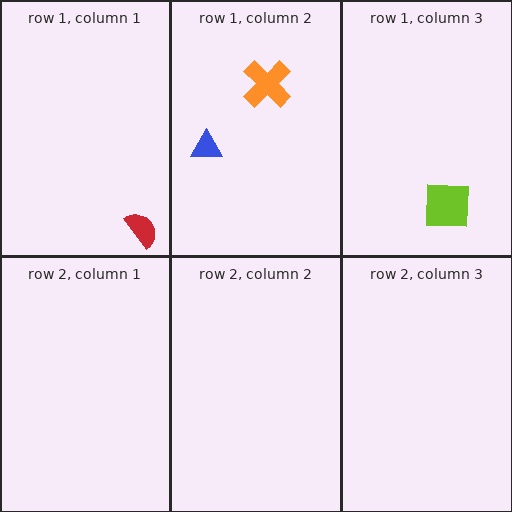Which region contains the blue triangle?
The row 1, column 2 region.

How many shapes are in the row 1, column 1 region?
1.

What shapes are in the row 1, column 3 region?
The lime square.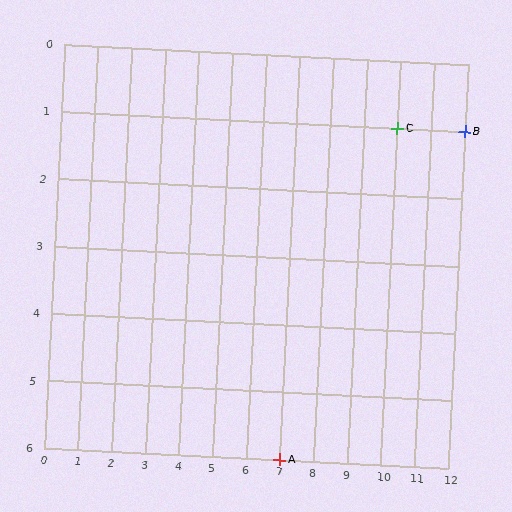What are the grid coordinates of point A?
Point A is at grid coordinates (7, 6).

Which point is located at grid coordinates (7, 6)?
Point A is at (7, 6).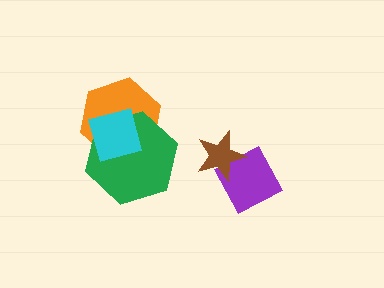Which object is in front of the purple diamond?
The brown star is in front of the purple diamond.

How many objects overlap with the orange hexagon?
2 objects overlap with the orange hexagon.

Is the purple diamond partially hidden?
Yes, it is partially covered by another shape.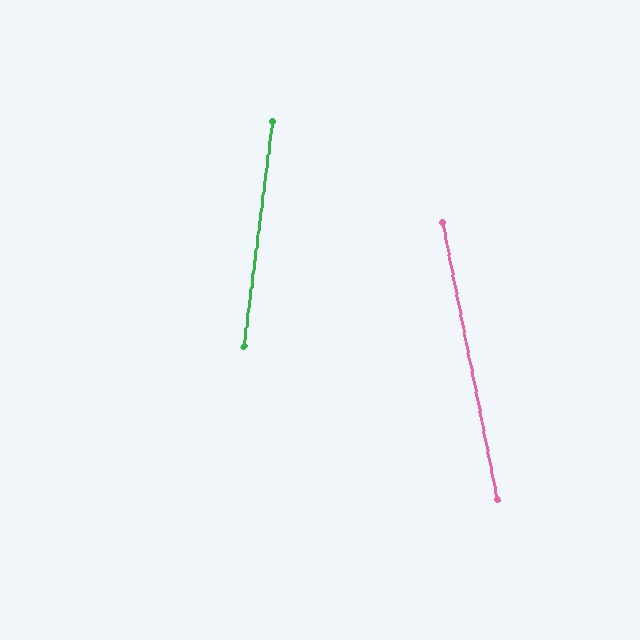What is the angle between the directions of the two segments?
Approximately 19 degrees.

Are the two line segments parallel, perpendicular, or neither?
Neither parallel nor perpendicular — they differ by about 19°.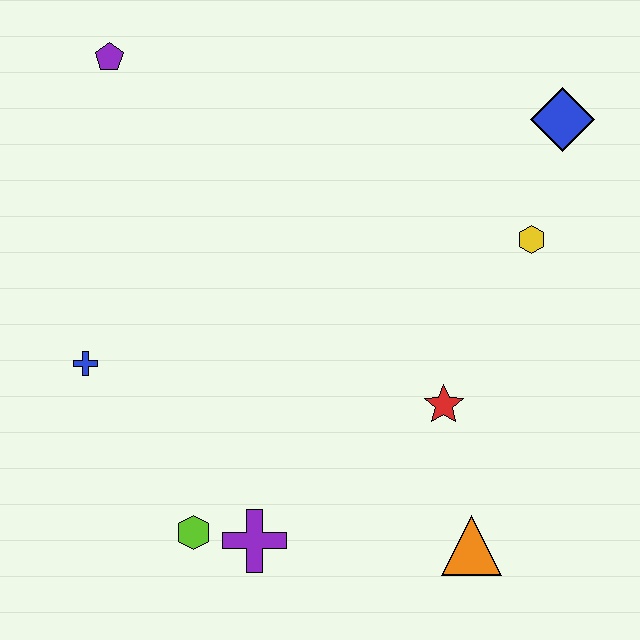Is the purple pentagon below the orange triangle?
No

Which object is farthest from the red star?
The purple pentagon is farthest from the red star.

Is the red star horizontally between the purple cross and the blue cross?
No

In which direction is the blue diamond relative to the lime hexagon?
The blue diamond is above the lime hexagon.